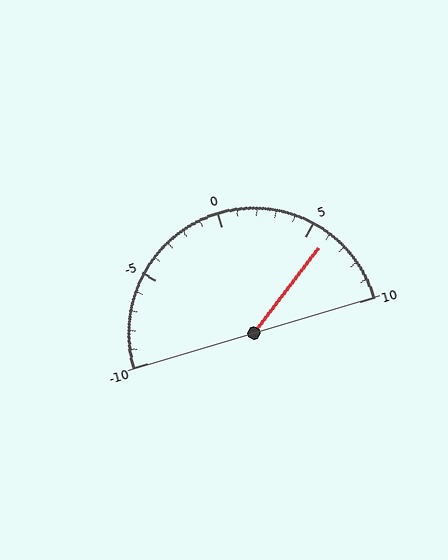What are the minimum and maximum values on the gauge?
The gauge ranges from -10 to 10.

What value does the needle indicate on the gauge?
The needle indicates approximately 6.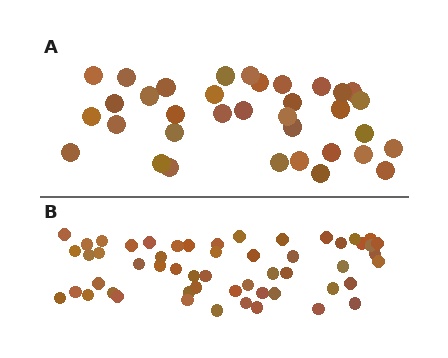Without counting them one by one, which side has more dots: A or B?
Region B (the bottom region) has more dots.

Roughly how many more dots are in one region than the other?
Region B has approximately 20 more dots than region A.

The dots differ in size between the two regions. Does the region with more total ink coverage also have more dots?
No. Region A has more total ink coverage because its dots are larger, but region B actually contains more individual dots. Total area can be misleading — the number of items is what matters here.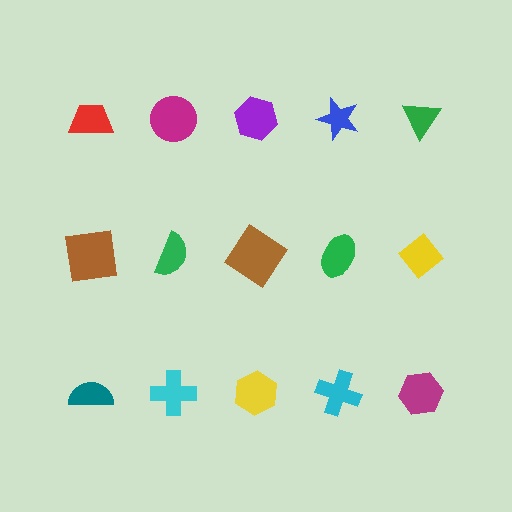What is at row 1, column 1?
A red trapezoid.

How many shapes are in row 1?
5 shapes.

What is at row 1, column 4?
A blue star.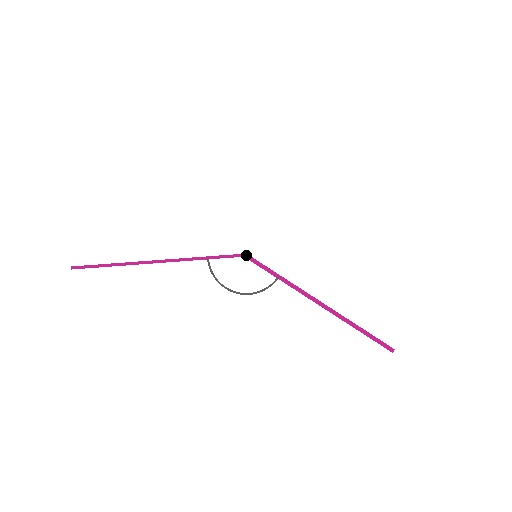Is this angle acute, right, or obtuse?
It is obtuse.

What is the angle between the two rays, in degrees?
Approximately 143 degrees.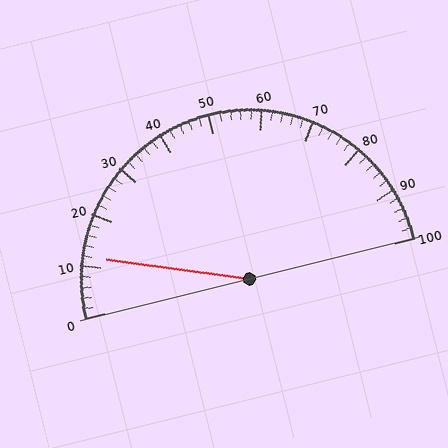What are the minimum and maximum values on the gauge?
The gauge ranges from 0 to 100.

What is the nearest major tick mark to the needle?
The nearest major tick mark is 10.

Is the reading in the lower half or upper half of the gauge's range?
The reading is in the lower half of the range (0 to 100).